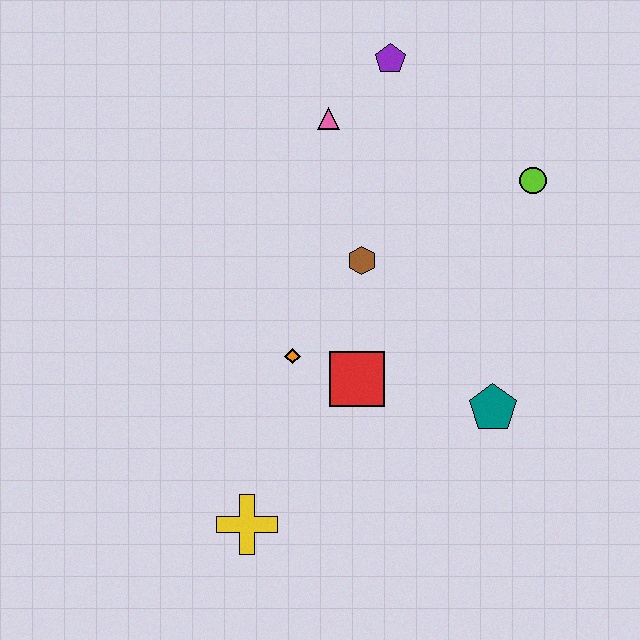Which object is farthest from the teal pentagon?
The purple pentagon is farthest from the teal pentagon.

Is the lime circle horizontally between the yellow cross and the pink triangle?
No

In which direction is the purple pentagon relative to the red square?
The purple pentagon is above the red square.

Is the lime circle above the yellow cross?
Yes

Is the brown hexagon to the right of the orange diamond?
Yes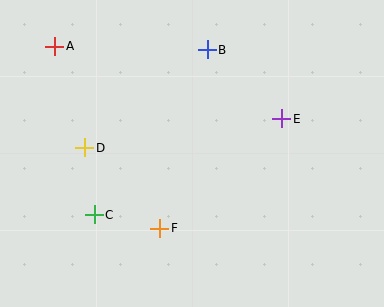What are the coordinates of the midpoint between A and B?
The midpoint between A and B is at (131, 48).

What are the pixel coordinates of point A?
Point A is at (55, 46).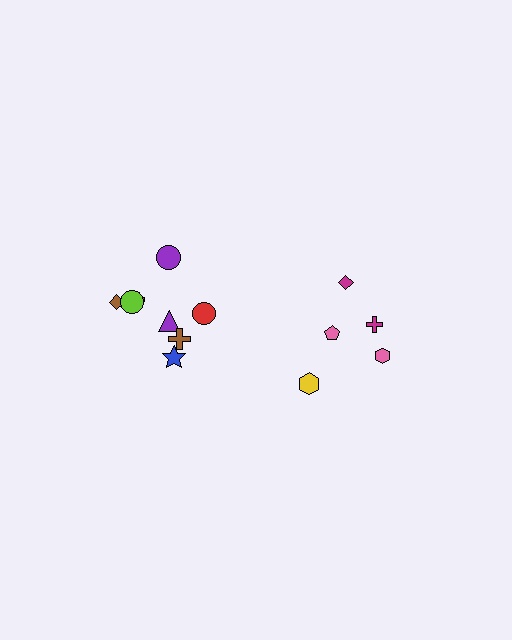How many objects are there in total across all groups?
There are 13 objects.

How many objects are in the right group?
There are 5 objects.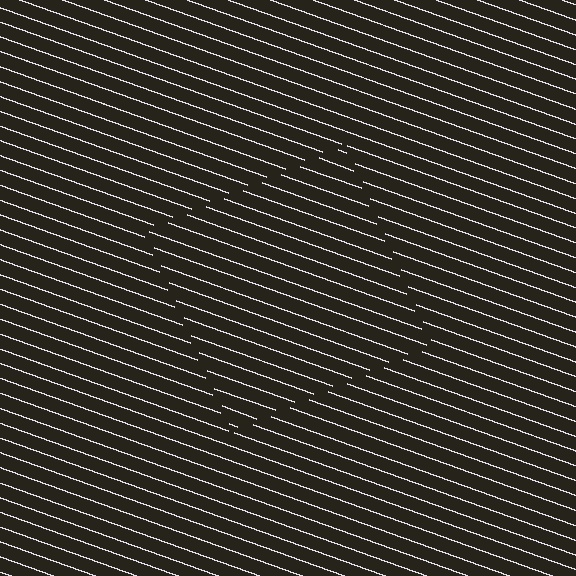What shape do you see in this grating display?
An illusory square. The interior of the shape contains the same grating, shifted by half a period — the contour is defined by the phase discontinuity where line-ends from the inner and outer gratings abut.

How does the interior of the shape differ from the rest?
The interior of the shape contains the same grating, shifted by half a period — the contour is defined by the phase discontinuity where line-ends from the inner and outer gratings abut.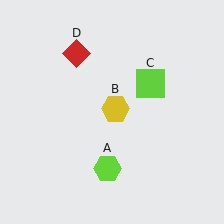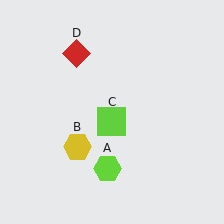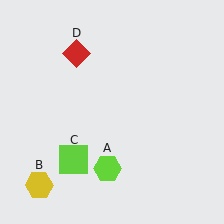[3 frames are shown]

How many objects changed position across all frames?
2 objects changed position: yellow hexagon (object B), lime square (object C).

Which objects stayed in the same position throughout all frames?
Lime hexagon (object A) and red diamond (object D) remained stationary.